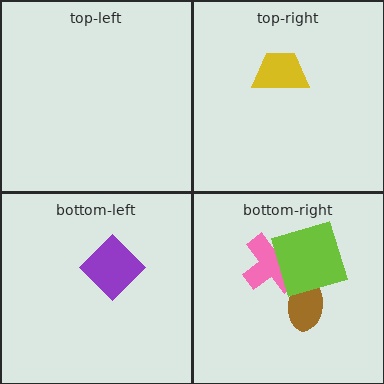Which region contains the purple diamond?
The bottom-left region.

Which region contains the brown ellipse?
The bottom-right region.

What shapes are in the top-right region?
The yellow trapezoid.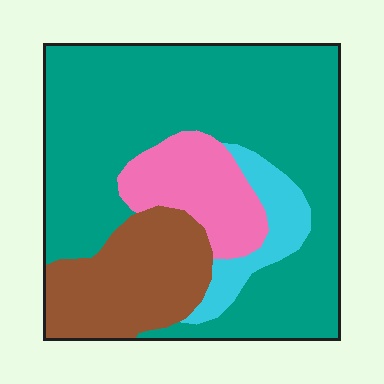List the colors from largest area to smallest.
From largest to smallest: teal, brown, pink, cyan.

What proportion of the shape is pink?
Pink covers around 15% of the shape.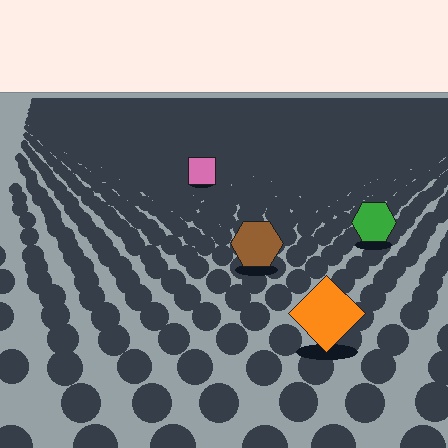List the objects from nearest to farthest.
From nearest to farthest: the orange diamond, the brown hexagon, the green hexagon, the pink square.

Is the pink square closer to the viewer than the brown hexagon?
No. The brown hexagon is closer — you can tell from the texture gradient: the ground texture is coarser near it.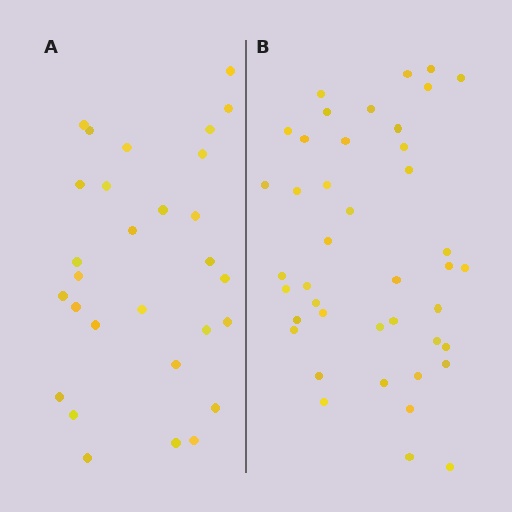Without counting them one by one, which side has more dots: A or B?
Region B (the right region) has more dots.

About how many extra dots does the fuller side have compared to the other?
Region B has approximately 15 more dots than region A.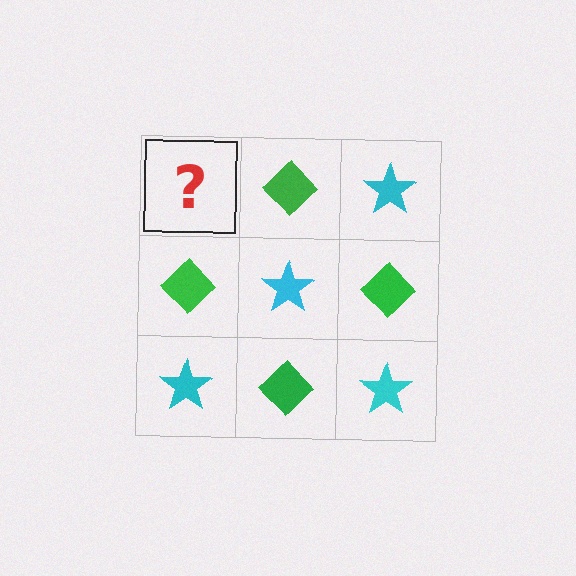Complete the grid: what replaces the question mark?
The question mark should be replaced with a cyan star.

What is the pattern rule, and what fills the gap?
The rule is that it alternates cyan star and green diamond in a checkerboard pattern. The gap should be filled with a cyan star.